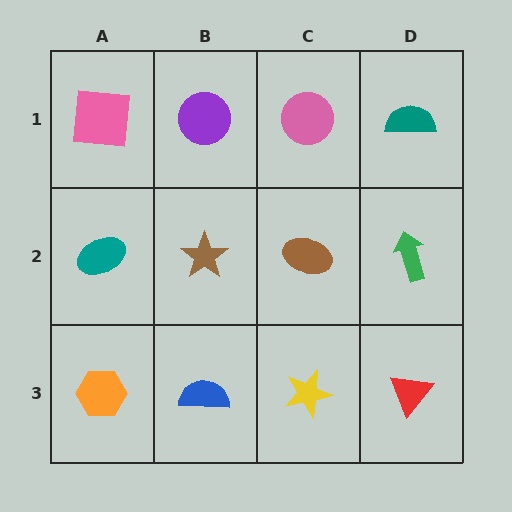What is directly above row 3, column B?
A brown star.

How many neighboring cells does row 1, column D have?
2.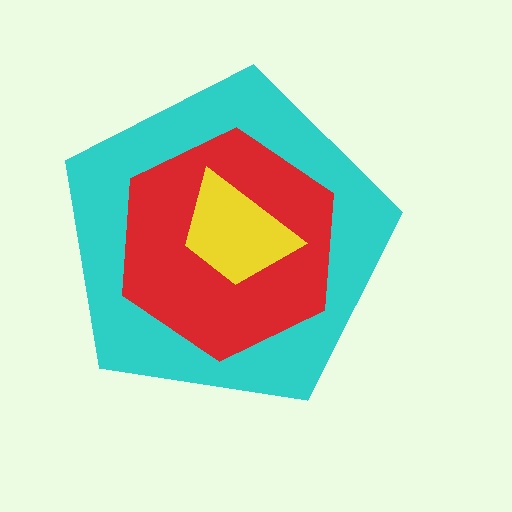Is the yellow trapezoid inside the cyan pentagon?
Yes.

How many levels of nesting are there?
3.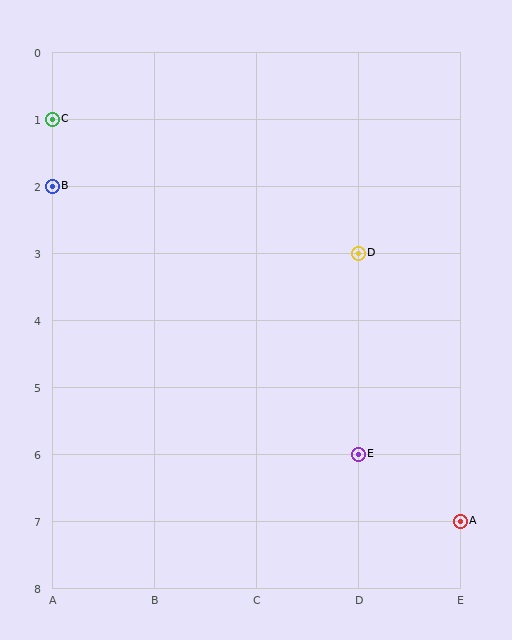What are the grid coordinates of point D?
Point D is at grid coordinates (D, 3).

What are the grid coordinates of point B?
Point B is at grid coordinates (A, 2).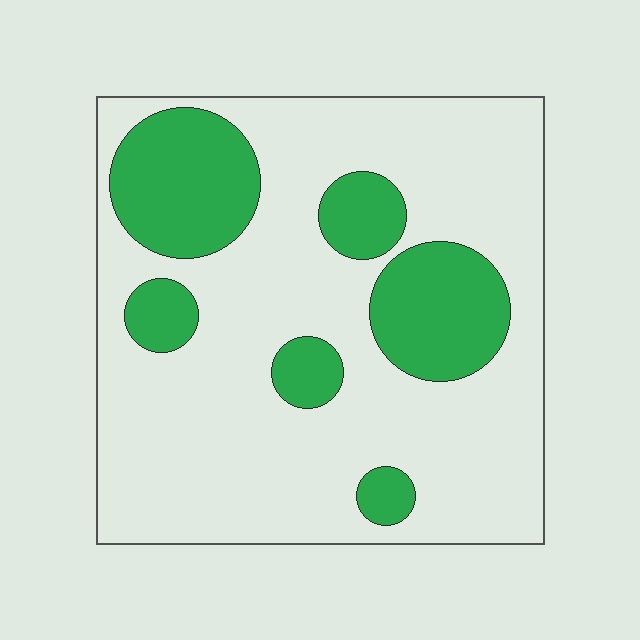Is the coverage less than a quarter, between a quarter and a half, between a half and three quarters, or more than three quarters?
Between a quarter and a half.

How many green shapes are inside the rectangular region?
6.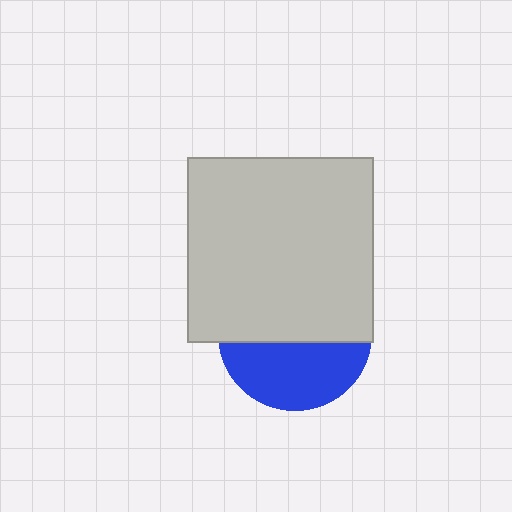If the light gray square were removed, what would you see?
You would see the complete blue circle.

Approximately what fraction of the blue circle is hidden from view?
Roughly 57% of the blue circle is hidden behind the light gray square.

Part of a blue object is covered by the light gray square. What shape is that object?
It is a circle.